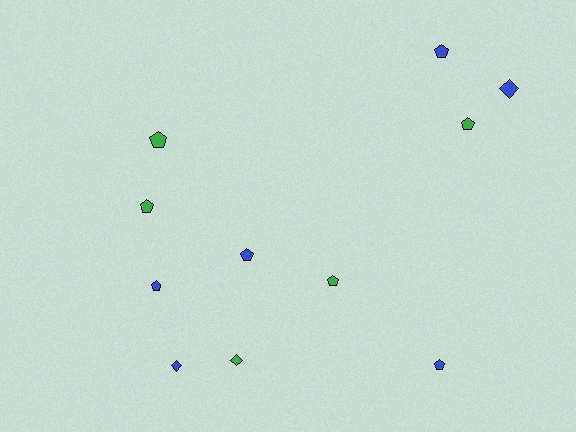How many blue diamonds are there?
There are 2 blue diamonds.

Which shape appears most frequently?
Pentagon, with 8 objects.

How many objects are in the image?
There are 11 objects.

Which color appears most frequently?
Blue, with 6 objects.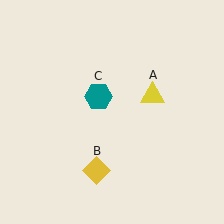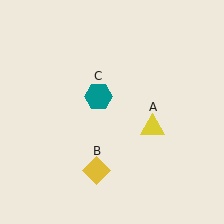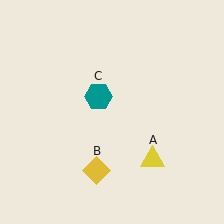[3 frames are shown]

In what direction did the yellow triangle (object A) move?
The yellow triangle (object A) moved down.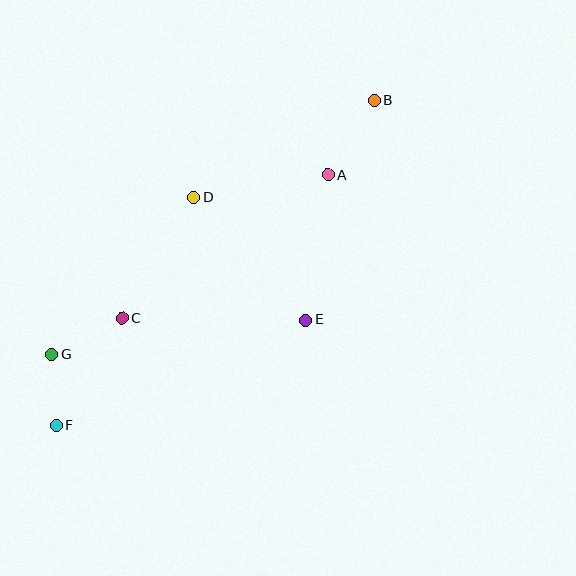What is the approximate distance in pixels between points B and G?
The distance between B and G is approximately 410 pixels.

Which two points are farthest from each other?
Points B and F are farthest from each other.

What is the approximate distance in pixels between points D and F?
The distance between D and F is approximately 266 pixels.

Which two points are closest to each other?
Points F and G are closest to each other.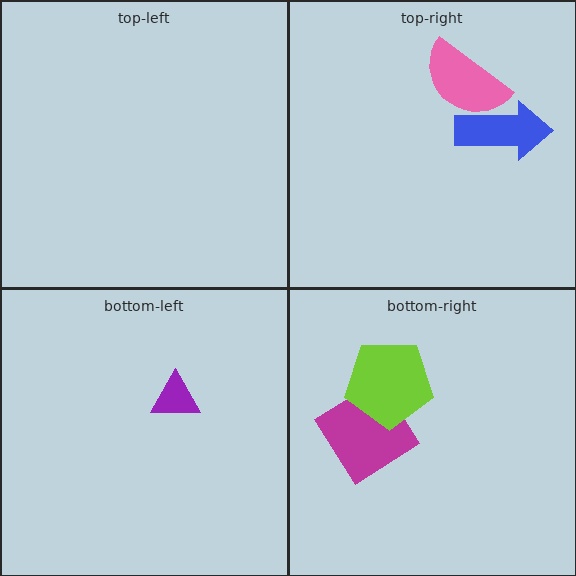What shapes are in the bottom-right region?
The magenta diamond, the lime pentagon.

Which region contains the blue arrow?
The top-right region.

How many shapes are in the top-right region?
2.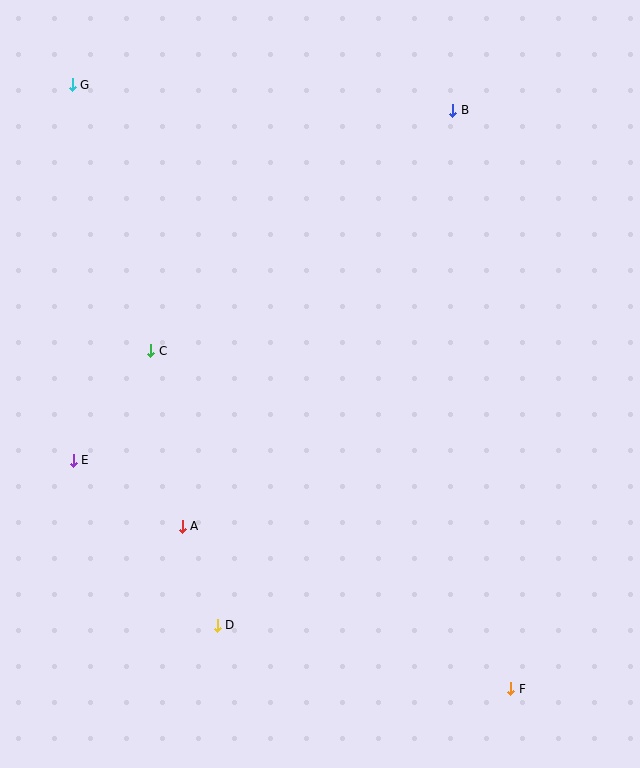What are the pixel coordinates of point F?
Point F is at (511, 689).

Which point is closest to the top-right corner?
Point B is closest to the top-right corner.